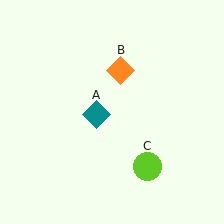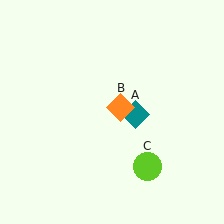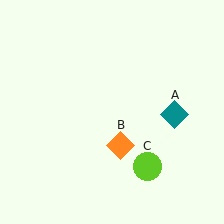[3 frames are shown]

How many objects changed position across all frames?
2 objects changed position: teal diamond (object A), orange diamond (object B).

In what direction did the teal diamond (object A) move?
The teal diamond (object A) moved right.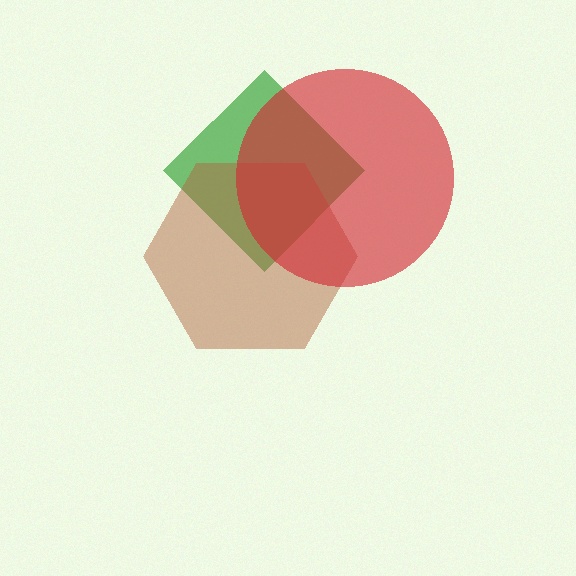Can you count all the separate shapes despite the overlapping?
Yes, there are 3 separate shapes.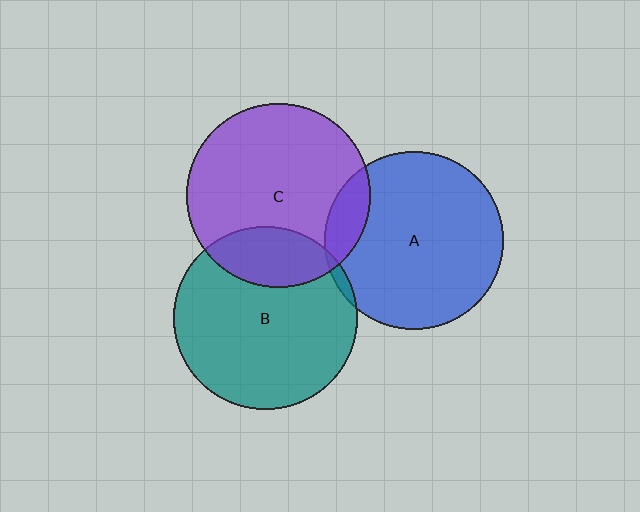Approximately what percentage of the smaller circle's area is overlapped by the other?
Approximately 5%.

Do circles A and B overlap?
Yes.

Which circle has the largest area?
Circle C (purple).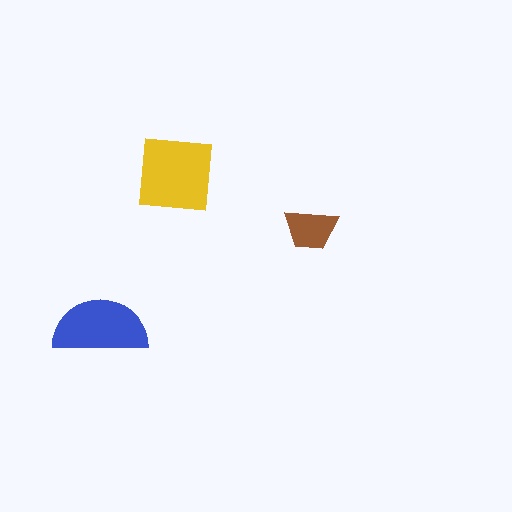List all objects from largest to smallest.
The yellow square, the blue semicircle, the brown trapezoid.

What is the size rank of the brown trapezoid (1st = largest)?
3rd.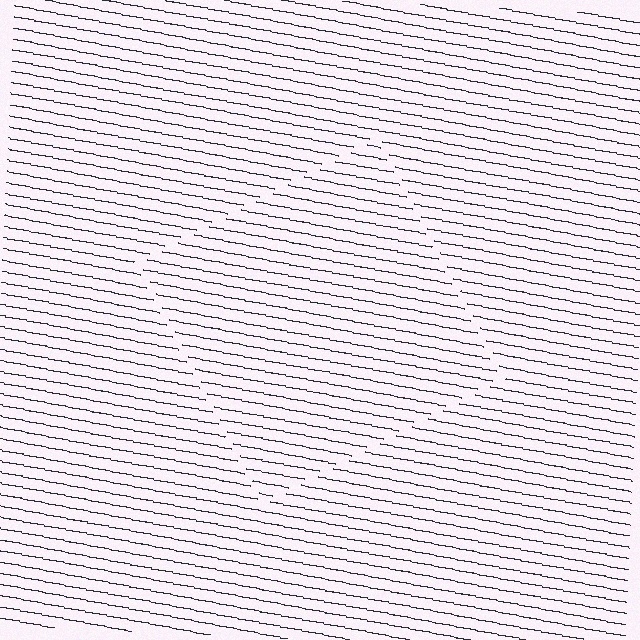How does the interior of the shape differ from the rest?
The interior of the shape contains the same grating, shifted by half a period — the contour is defined by the phase discontinuity where line-ends from the inner and outer gratings abut.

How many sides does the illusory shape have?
4 sides — the line-ends trace a square.